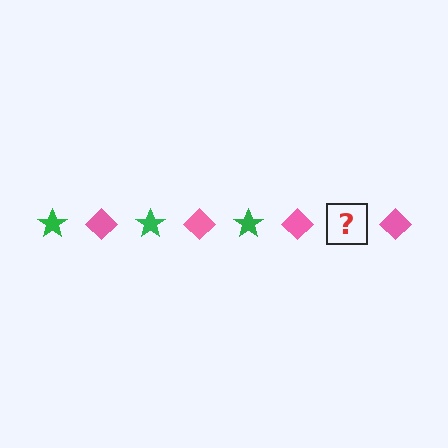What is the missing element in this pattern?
The missing element is a green star.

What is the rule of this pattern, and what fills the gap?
The rule is that the pattern alternates between green star and pink diamond. The gap should be filled with a green star.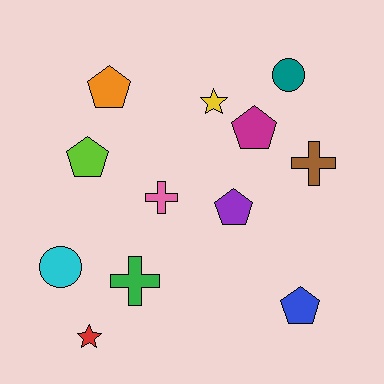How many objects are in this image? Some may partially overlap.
There are 12 objects.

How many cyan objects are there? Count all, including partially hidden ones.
There is 1 cyan object.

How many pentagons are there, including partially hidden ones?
There are 5 pentagons.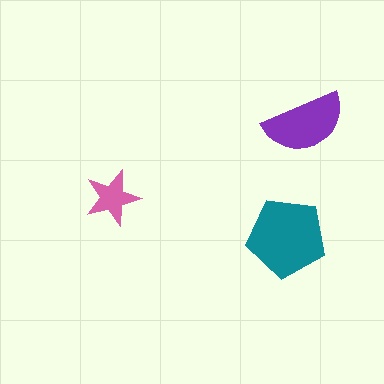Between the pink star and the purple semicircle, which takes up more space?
The purple semicircle.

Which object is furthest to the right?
The purple semicircle is rightmost.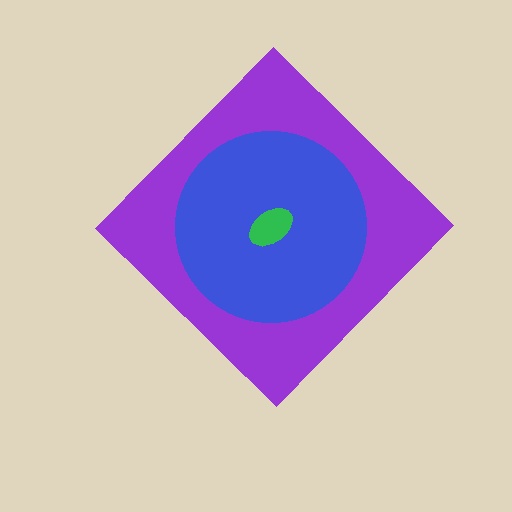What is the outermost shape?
The purple diamond.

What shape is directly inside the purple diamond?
The blue circle.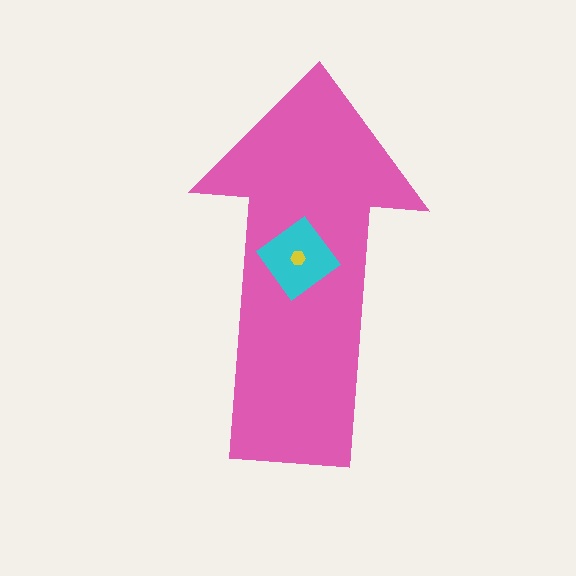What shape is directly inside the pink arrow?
The cyan diamond.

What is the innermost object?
The yellow hexagon.